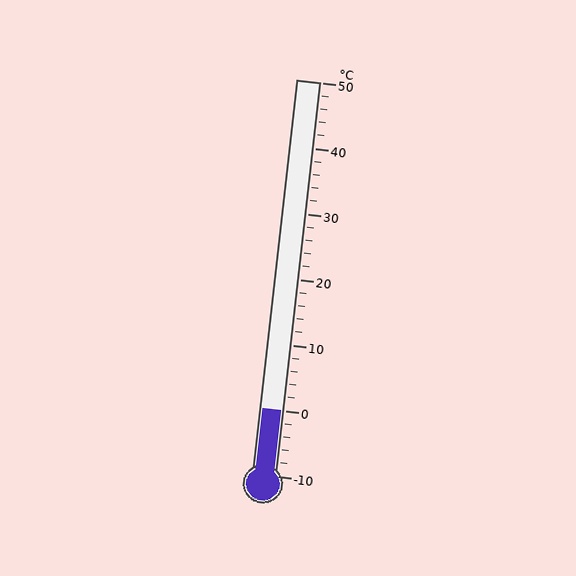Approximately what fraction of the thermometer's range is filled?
The thermometer is filled to approximately 15% of its range.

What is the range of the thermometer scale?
The thermometer scale ranges from -10°C to 50°C.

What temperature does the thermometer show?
The thermometer shows approximately 0°C.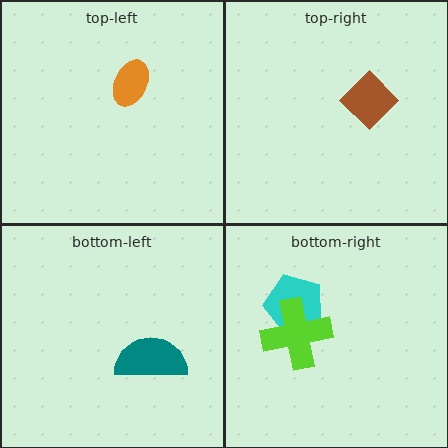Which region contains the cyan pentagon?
The bottom-right region.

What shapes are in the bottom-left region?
The teal semicircle.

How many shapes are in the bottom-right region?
2.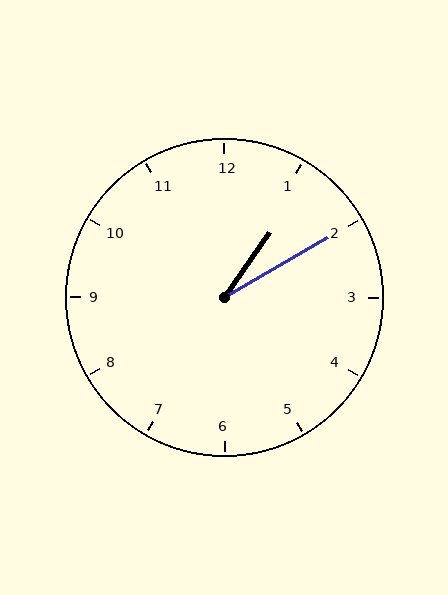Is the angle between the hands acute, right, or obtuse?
It is acute.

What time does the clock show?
1:10.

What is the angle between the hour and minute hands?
Approximately 25 degrees.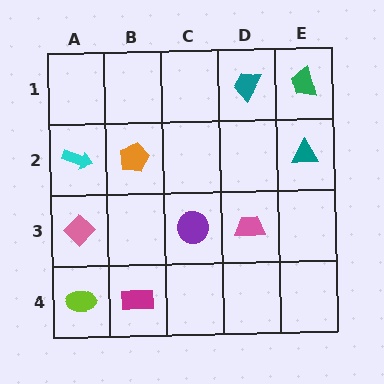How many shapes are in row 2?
3 shapes.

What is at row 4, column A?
A lime ellipse.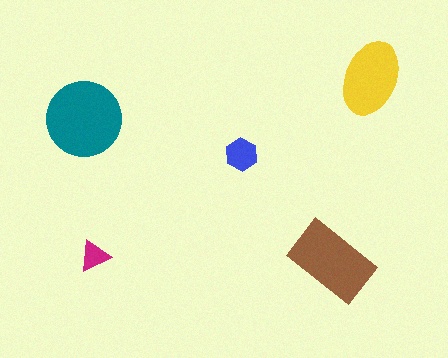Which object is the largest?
The teal circle.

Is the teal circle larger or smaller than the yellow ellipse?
Larger.